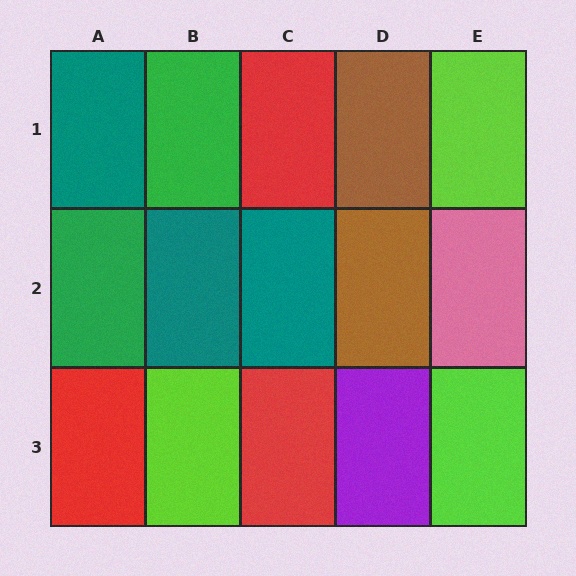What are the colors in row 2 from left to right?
Green, teal, teal, brown, pink.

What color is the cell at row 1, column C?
Red.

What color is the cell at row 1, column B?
Green.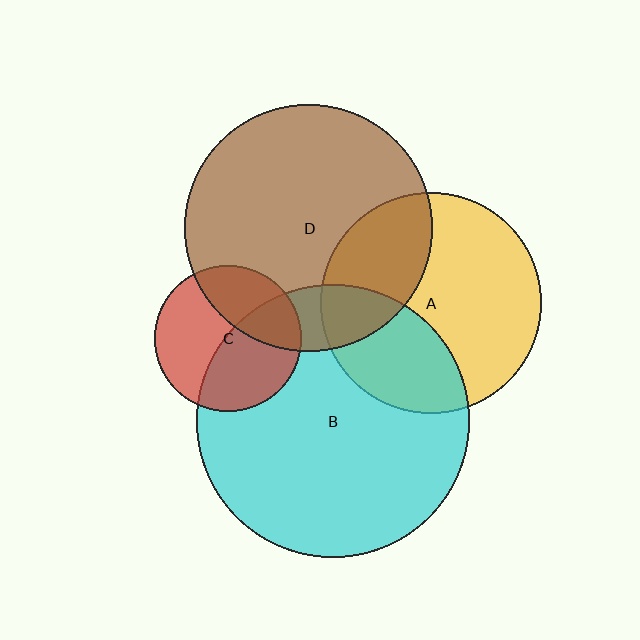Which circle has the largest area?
Circle B (cyan).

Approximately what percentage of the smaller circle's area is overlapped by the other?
Approximately 35%.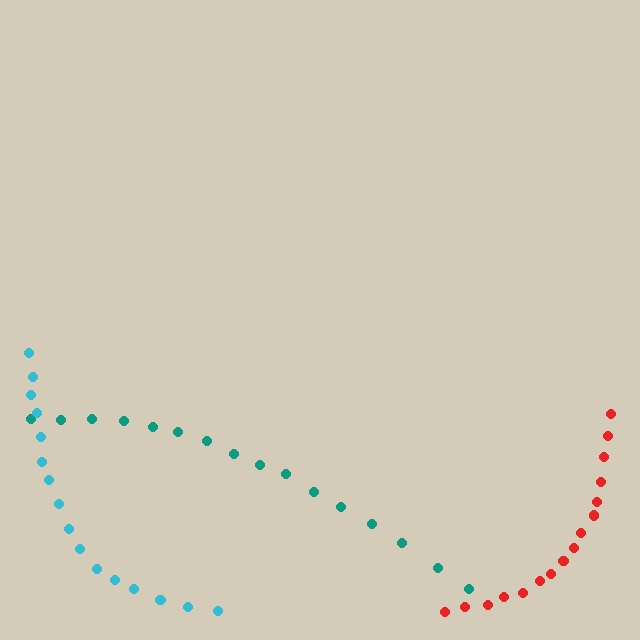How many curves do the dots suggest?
There are 3 distinct paths.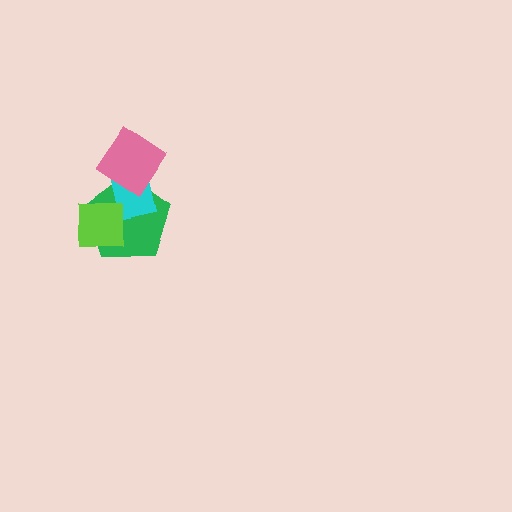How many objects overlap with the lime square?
2 objects overlap with the lime square.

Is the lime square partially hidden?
No, no other shape covers it.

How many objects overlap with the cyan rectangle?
3 objects overlap with the cyan rectangle.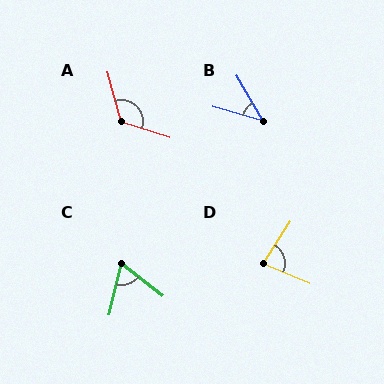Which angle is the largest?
A, at approximately 123 degrees.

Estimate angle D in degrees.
Approximately 80 degrees.